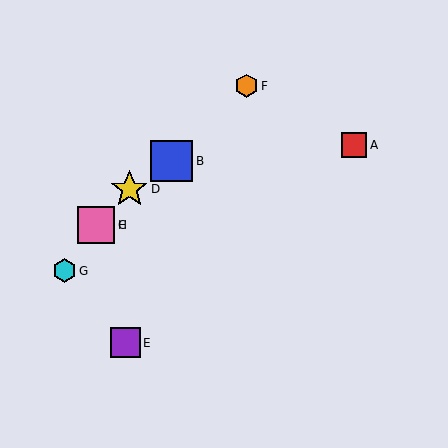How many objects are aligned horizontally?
2 objects (C, H) are aligned horizontally.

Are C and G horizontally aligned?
No, C is at y≈225 and G is at y≈271.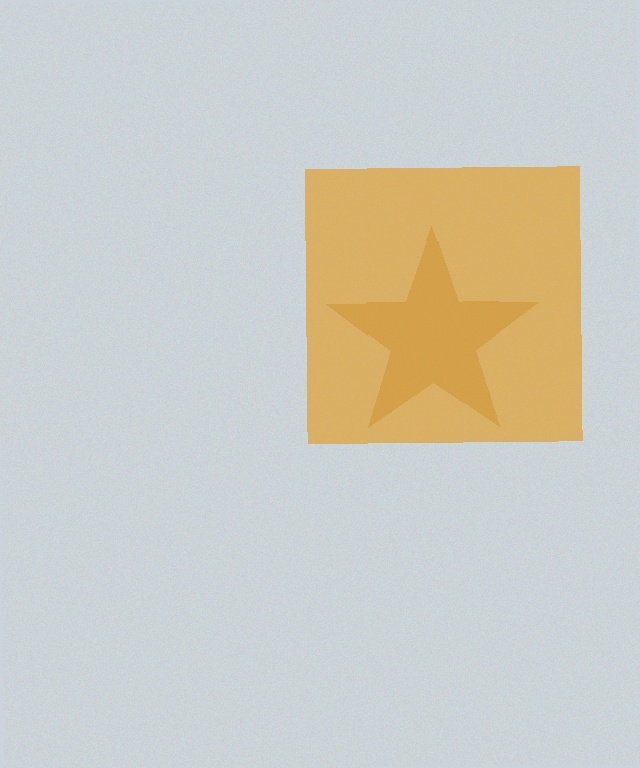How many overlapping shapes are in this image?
There are 2 overlapping shapes in the image.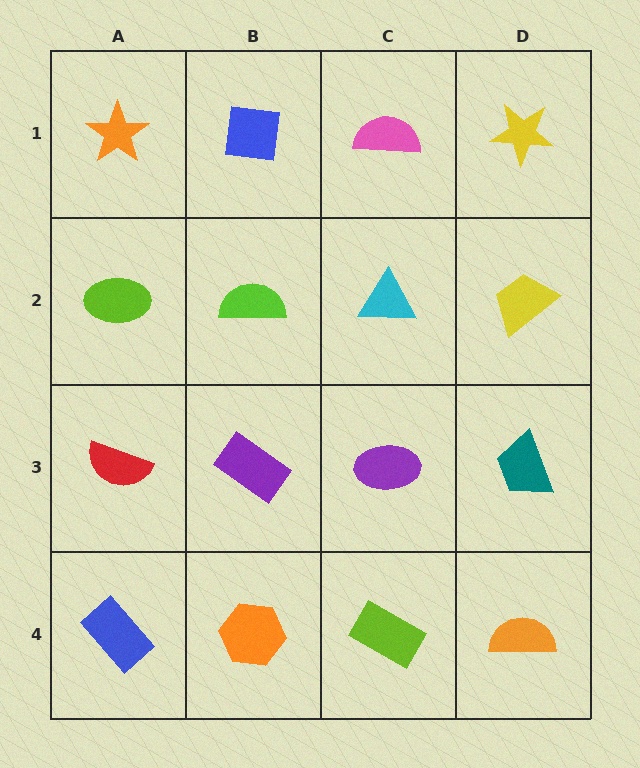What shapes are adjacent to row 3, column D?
A yellow trapezoid (row 2, column D), an orange semicircle (row 4, column D), a purple ellipse (row 3, column C).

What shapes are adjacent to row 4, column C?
A purple ellipse (row 3, column C), an orange hexagon (row 4, column B), an orange semicircle (row 4, column D).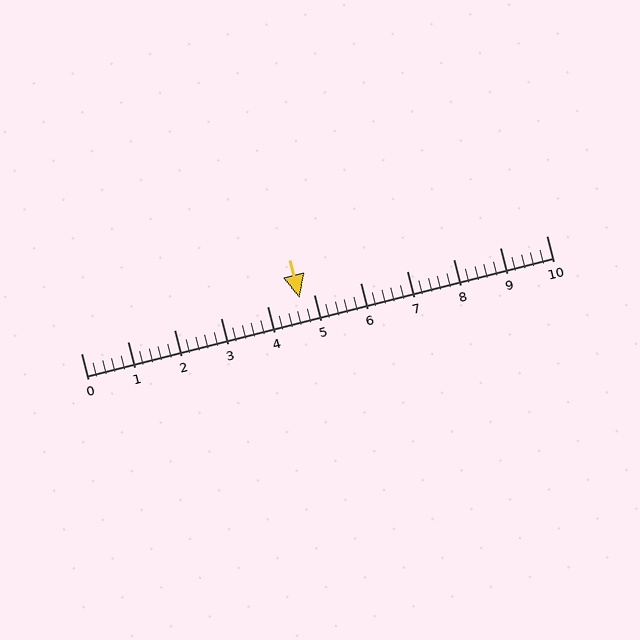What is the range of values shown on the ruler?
The ruler shows values from 0 to 10.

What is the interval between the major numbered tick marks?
The major tick marks are spaced 1 units apart.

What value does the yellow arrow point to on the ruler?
The yellow arrow points to approximately 4.7.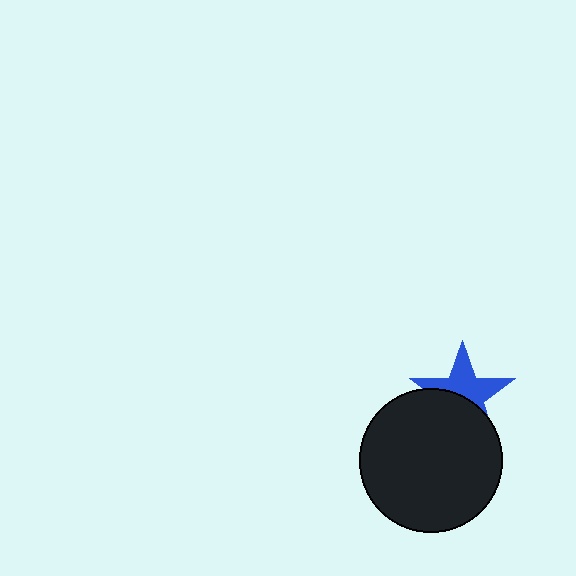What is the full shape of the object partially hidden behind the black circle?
The partially hidden object is a blue star.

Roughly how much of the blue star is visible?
About half of it is visible (roughly 54%).